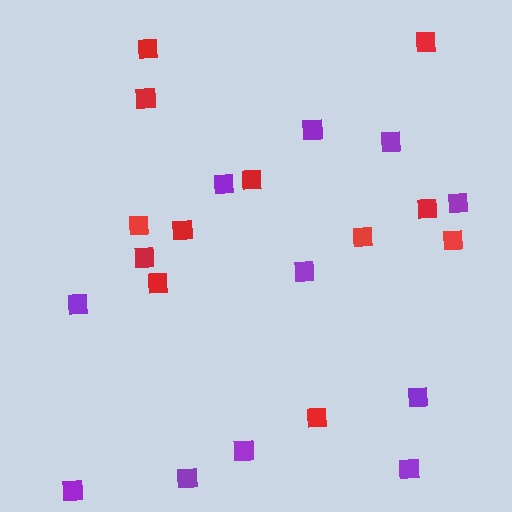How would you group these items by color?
There are 2 groups: one group of red squares (12) and one group of purple squares (11).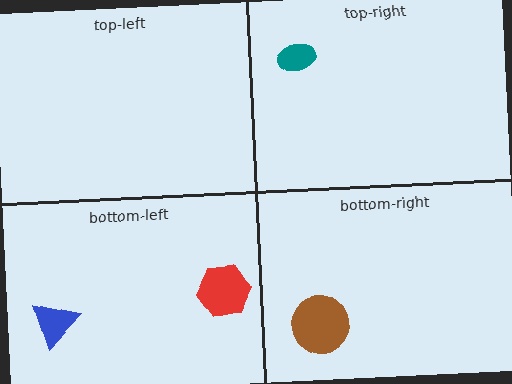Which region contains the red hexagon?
The bottom-left region.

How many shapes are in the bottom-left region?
2.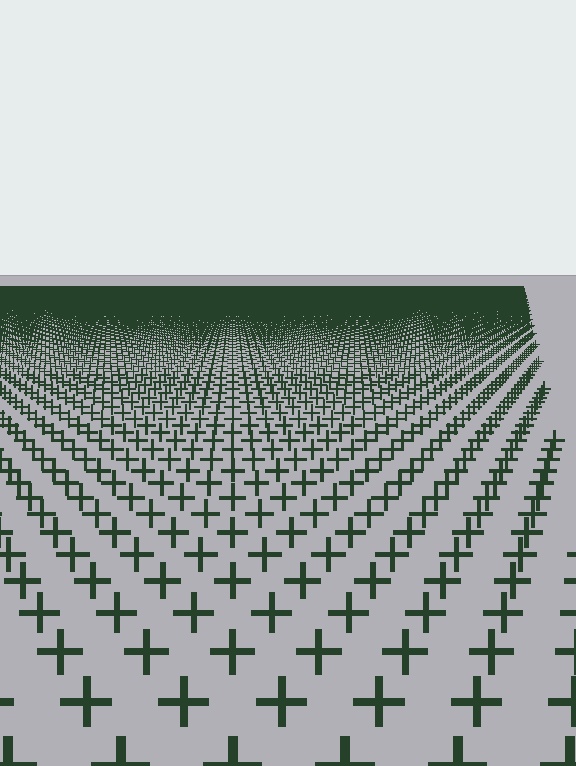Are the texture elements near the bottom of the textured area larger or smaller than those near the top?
Larger. Near the bottom, elements are closer to the viewer and appear at a bigger on-screen size.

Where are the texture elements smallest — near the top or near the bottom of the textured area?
Near the top.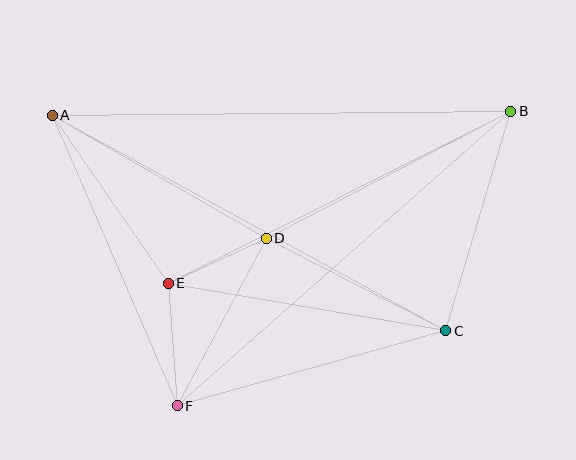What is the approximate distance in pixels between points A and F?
The distance between A and F is approximately 316 pixels.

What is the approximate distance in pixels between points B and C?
The distance between B and C is approximately 229 pixels.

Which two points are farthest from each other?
Points A and B are farthest from each other.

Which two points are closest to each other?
Points D and E are closest to each other.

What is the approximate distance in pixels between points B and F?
The distance between B and F is approximately 445 pixels.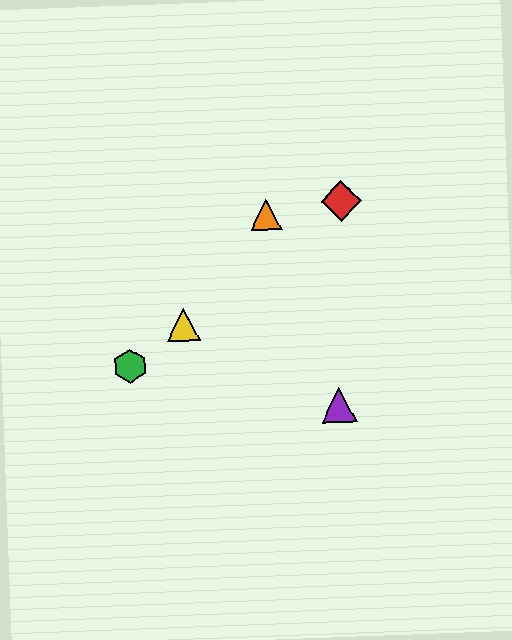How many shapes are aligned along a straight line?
4 shapes (the red diamond, the blue hexagon, the green hexagon, the yellow triangle) are aligned along a straight line.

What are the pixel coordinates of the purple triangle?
The purple triangle is at (339, 405).